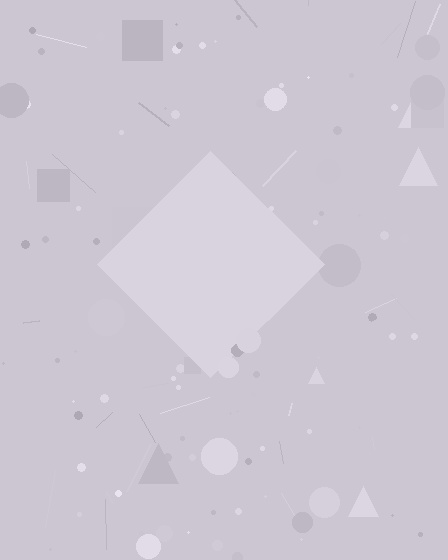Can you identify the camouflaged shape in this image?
The camouflaged shape is a diamond.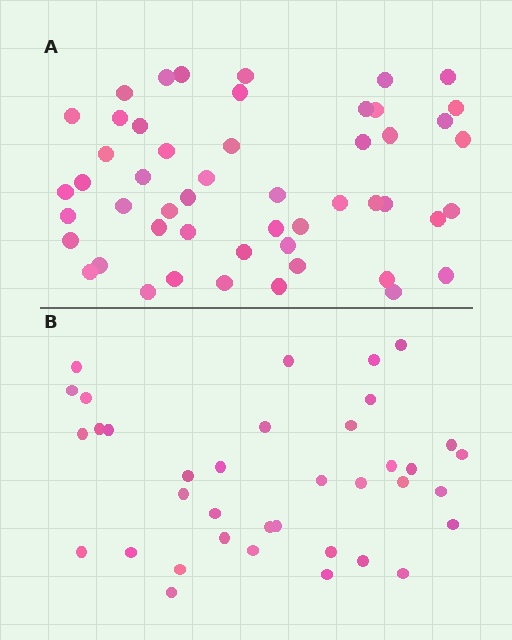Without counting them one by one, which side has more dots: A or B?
Region A (the top region) has more dots.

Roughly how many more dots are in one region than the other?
Region A has approximately 15 more dots than region B.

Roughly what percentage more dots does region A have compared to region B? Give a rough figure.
About 40% more.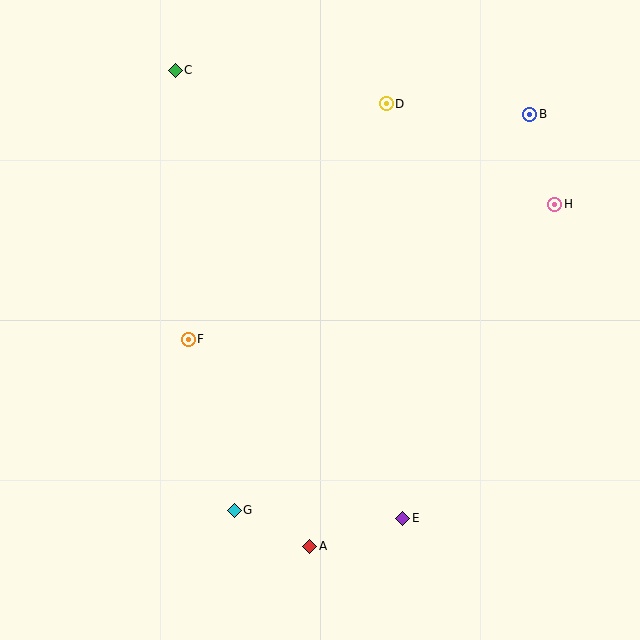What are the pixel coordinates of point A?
Point A is at (310, 546).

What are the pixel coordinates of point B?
Point B is at (530, 114).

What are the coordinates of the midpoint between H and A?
The midpoint between H and A is at (432, 375).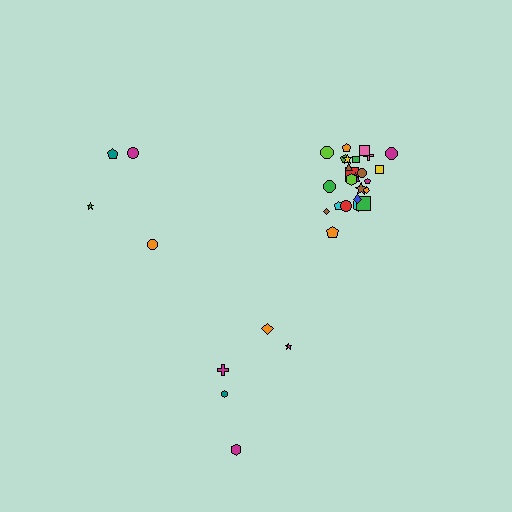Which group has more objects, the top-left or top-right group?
The top-right group.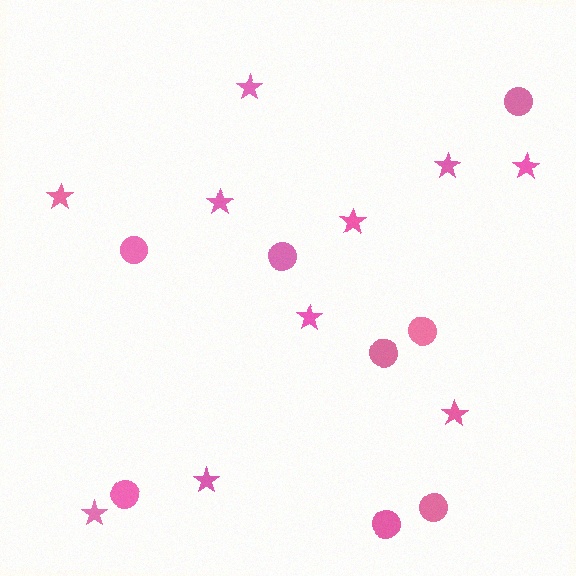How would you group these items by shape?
There are 2 groups: one group of stars (10) and one group of circles (8).